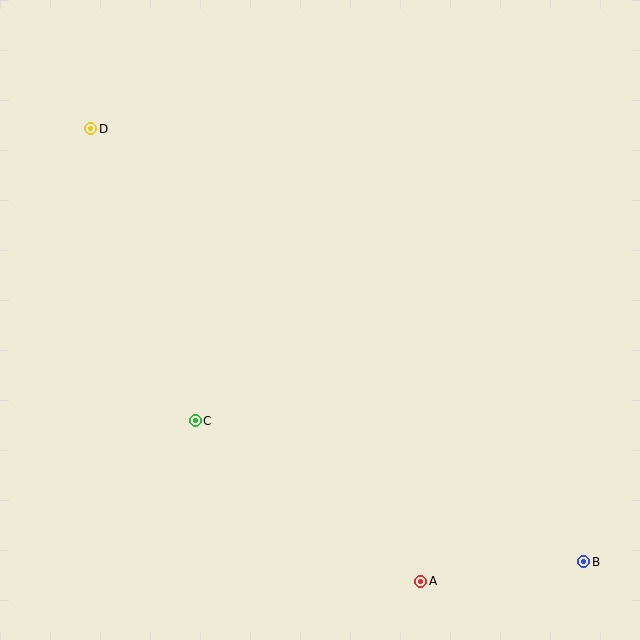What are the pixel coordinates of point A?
Point A is at (421, 581).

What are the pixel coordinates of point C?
Point C is at (195, 421).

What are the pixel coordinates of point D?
Point D is at (91, 129).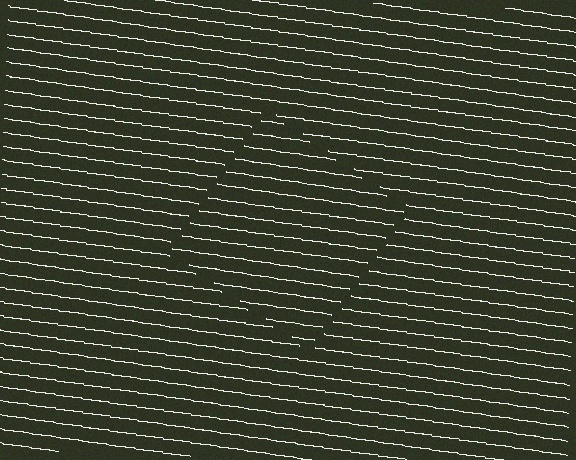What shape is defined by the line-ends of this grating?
An illusory square. The interior of the shape contains the same grating, shifted by half a period — the contour is defined by the phase discontinuity where line-ends from the inner and outer gratings abut.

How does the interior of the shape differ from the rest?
The interior of the shape contains the same grating, shifted by half a period — the contour is defined by the phase discontinuity where line-ends from the inner and outer gratings abut.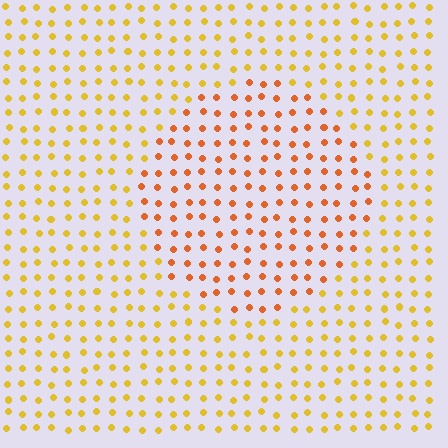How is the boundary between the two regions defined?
The boundary is defined purely by a slight shift in hue (about 30 degrees). Spacing, size, and orientation are identical on both sides.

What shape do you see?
I see a circle.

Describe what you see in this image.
The image is filled with small yellow elements in a uniform arrangement. A circle-shaped region is visible where the elements are tinted to a slightly different hue, forming a subtle color boundary.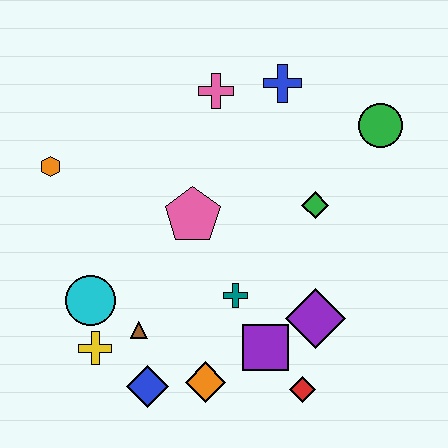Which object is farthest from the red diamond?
The orange hexagon is farthest from the red diamond.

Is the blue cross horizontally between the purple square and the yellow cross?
No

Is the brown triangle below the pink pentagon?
Yes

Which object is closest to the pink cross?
The blue cross is closest to the pink cross.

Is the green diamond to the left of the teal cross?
No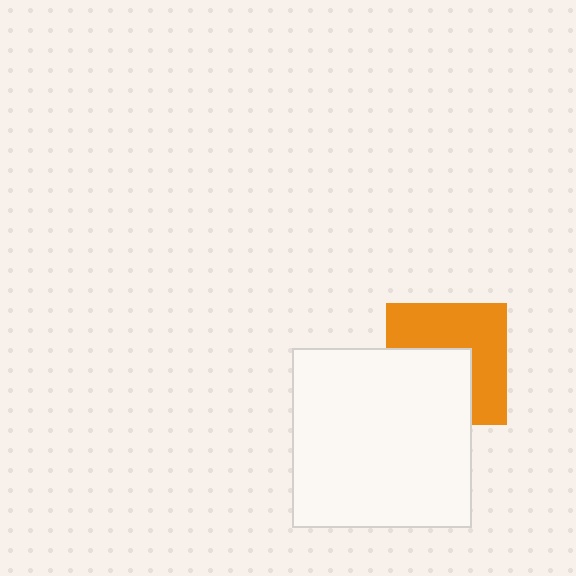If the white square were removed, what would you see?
You would see the complete orange square.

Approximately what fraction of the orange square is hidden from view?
Roughly 45% of the orange square is hidden behind the white square.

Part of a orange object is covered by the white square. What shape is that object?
It is a square.